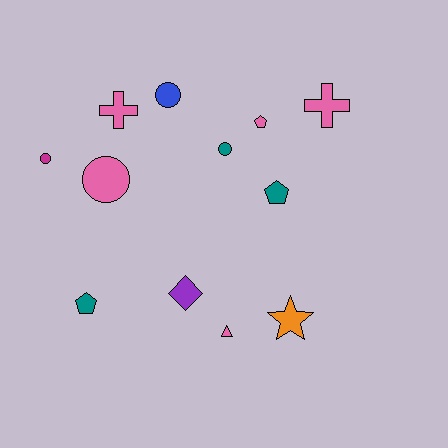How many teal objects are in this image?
There are 3 teal objects.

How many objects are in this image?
There are 12 objects.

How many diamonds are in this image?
There is 1 diamond.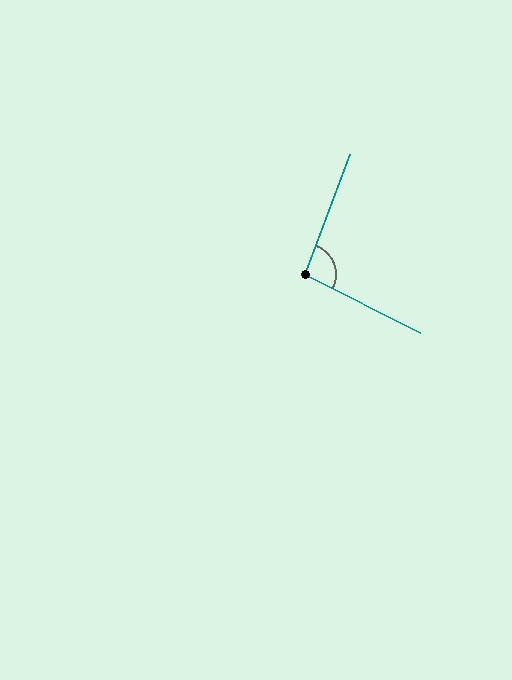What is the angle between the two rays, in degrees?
Approximately 96 degrees.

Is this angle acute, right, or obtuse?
It is obtuse.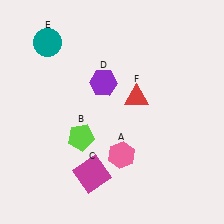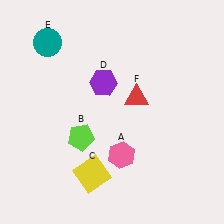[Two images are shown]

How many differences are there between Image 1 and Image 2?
There is 1 difference between the two images.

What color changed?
The square (C) changed from magenta in Image 1 to yellow in Image 2.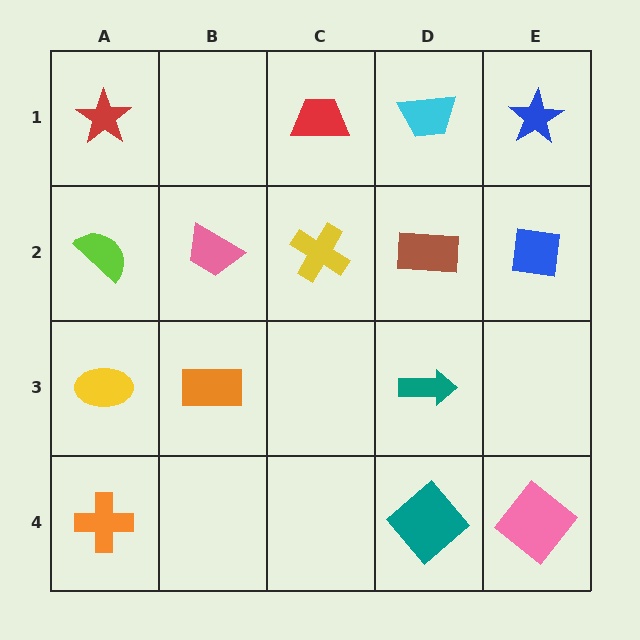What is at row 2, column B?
A pink trapezoid.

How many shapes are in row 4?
3 shapes.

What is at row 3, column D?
A teal arrow.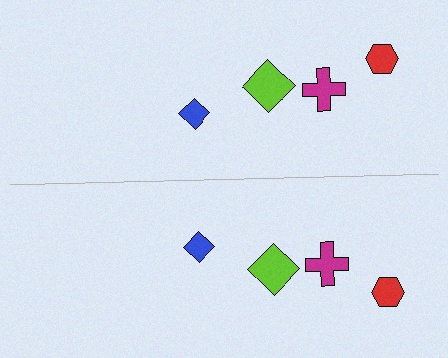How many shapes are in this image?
There are 8 shapes in this image.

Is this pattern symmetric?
Yes, this pattern has bilateral (reflection) symmetry.